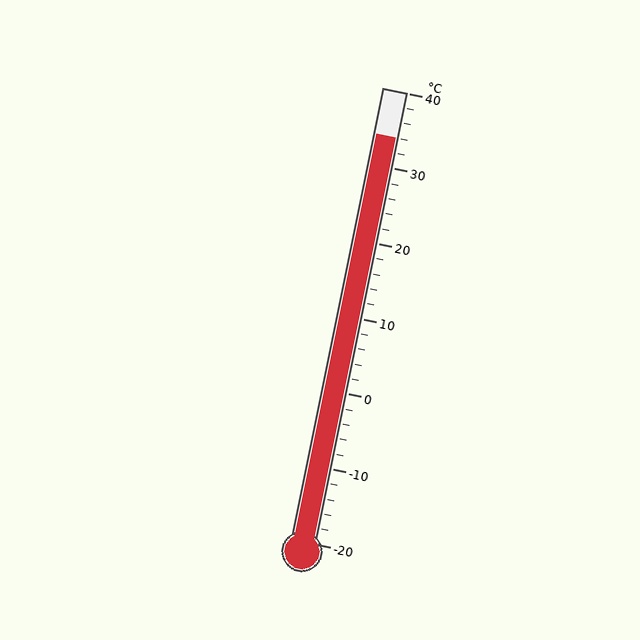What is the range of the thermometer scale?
The thermometer scale ranges from -20°C to 40°C.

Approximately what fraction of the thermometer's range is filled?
The thermometer is filled to approximately 90% of its range.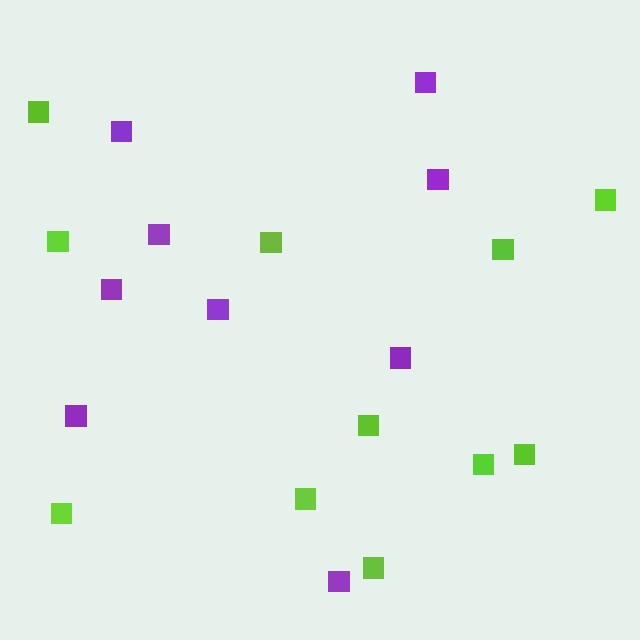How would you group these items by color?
There are 2 groups: one group of lime squares (11) and one group of purple squares (9).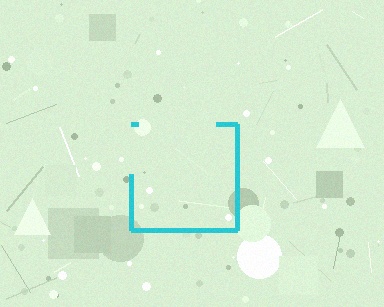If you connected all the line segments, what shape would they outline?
They would outline a square.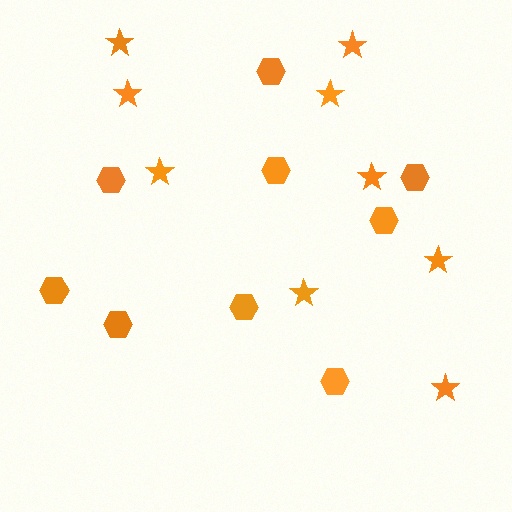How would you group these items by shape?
There are 2 groups: one group of stars (9) and one group of hexagons (9).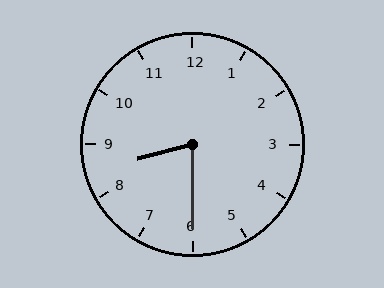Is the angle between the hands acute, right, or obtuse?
It is acute.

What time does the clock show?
8:30.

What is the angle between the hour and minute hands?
Approximately 75 degrees.